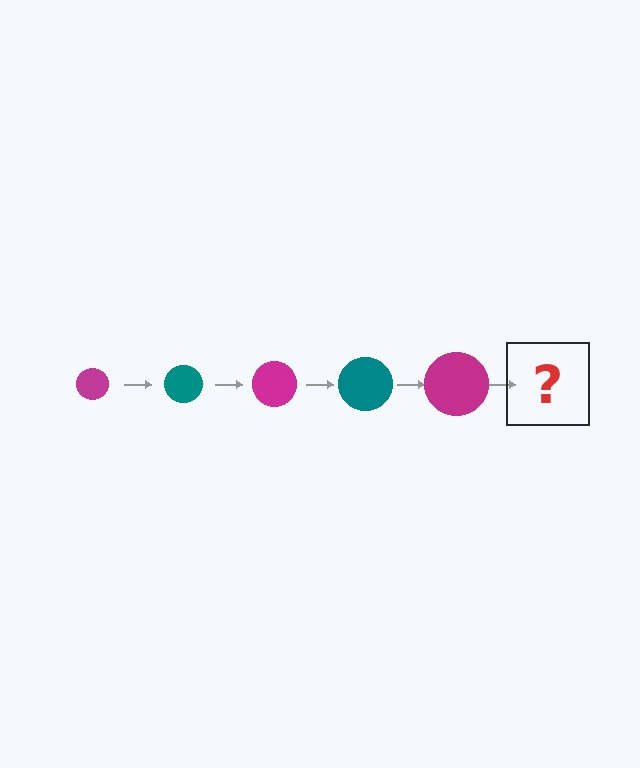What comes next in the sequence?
The next element should be a teal circle, larger than the previous one.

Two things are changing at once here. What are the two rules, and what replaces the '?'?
The two rules are that the circle grows larger each step and the color cycles through magenta and teal. The '?' should be a teal circle, larger than the previous one.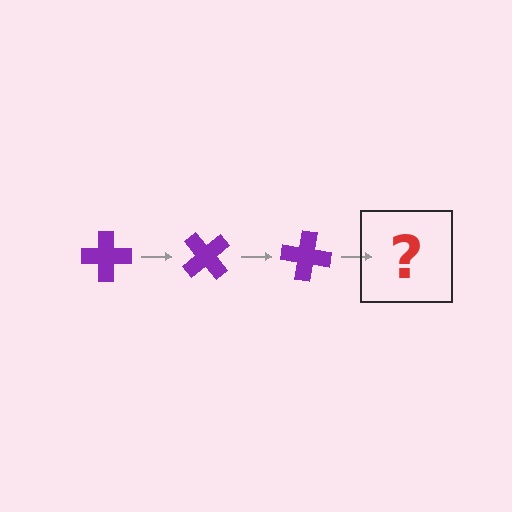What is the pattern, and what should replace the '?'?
The pattern is that the cross rotates 50 degrees each step. The '?' should be a purple cross rotated 150 degrees.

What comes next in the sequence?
The next element should be a purple cross rotated 150 degrees.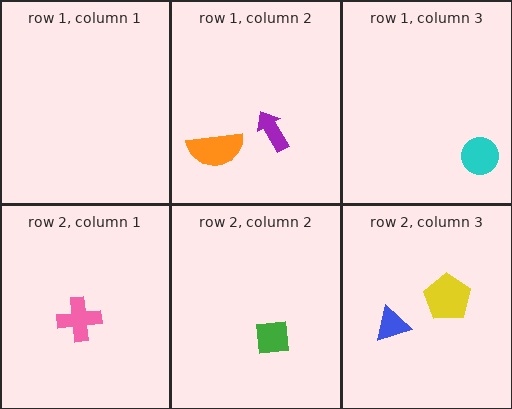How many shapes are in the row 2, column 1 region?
1.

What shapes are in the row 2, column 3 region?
The blue triangle, the yellow pentagon.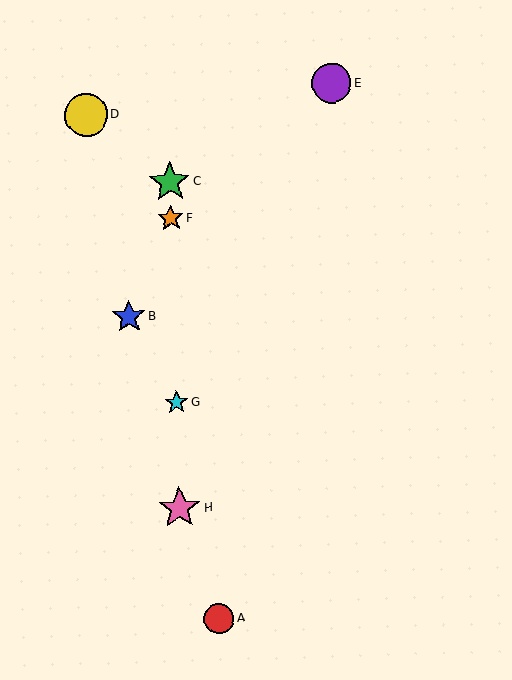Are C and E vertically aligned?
No, C is at x≈170 and E is at x≈331.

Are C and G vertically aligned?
Yes, both are at x≈170.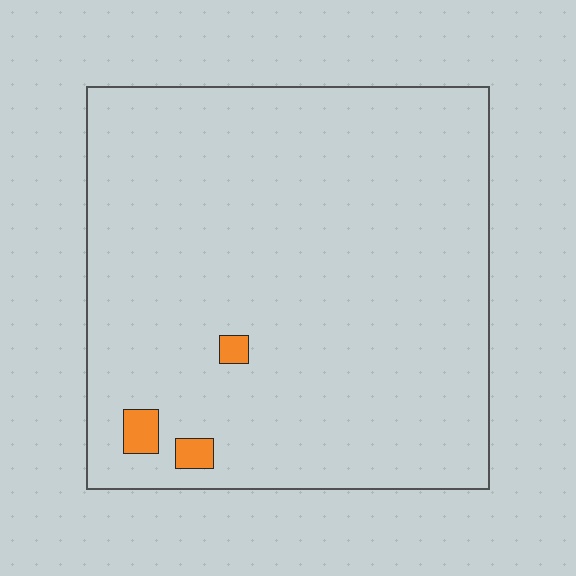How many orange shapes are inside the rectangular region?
3.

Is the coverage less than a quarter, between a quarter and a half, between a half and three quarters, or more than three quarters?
Less than a quarter.